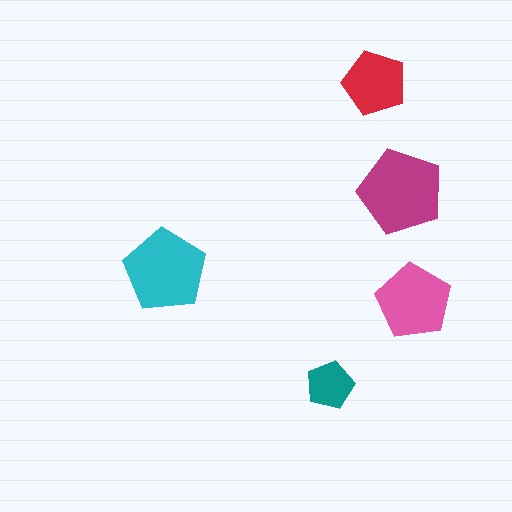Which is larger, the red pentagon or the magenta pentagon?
The magenta one.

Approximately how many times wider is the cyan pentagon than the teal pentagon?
About 1.5 times wider.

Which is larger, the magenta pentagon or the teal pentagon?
The magenta one.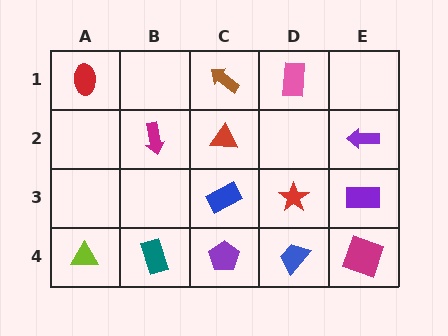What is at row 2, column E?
A purple arrow.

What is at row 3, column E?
A purple rectangle.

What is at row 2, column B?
A magenta arrow.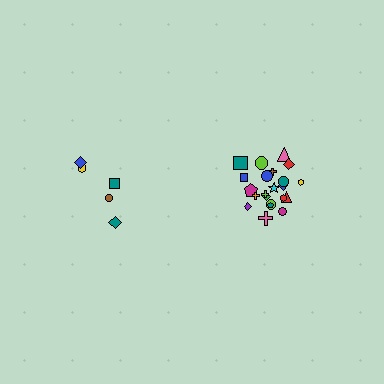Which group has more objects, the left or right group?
The right group.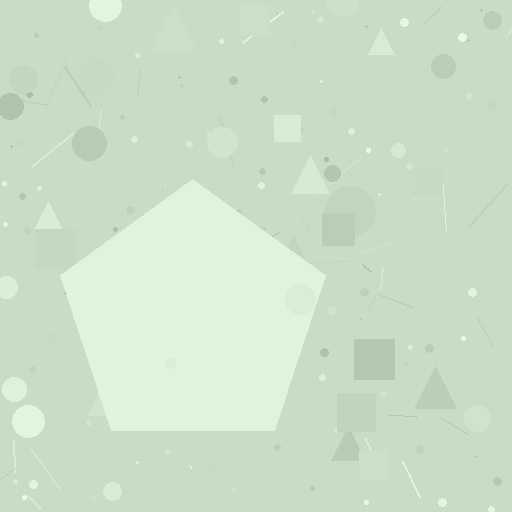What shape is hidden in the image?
A pentagon is hidden in the image.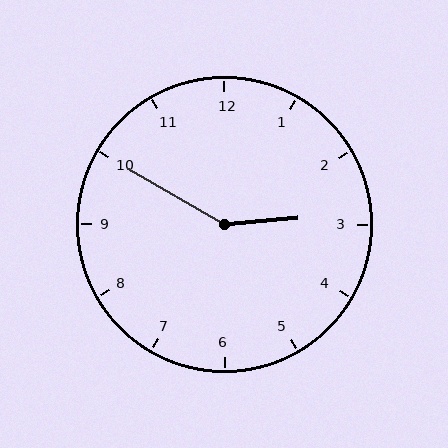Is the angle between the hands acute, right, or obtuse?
It is obtuse.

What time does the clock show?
2:50.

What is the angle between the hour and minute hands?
Approximately 145 degrees.